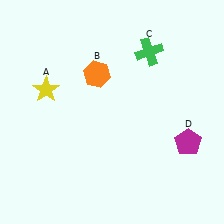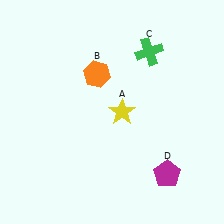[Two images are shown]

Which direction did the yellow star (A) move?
The yellow star (A) moved right.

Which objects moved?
The objects that moved are: the yellow star (A), the magenta pentagon (D).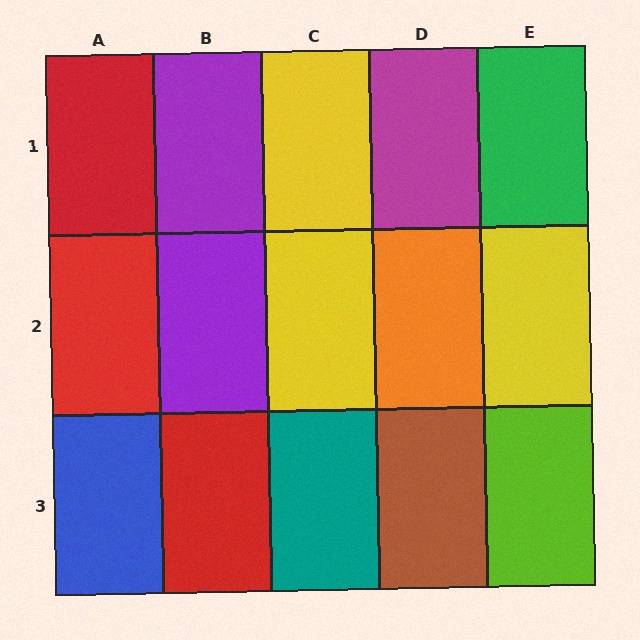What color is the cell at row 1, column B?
Purple.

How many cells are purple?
2 cells are purple.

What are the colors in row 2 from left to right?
Red, purple, yellow, orange, yellow.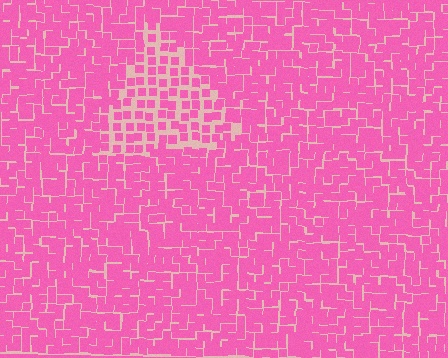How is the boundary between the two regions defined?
The boundary is defined by a change in element density (approximately 1.8x ratio). All elements are the same color, size, and shape.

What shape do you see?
I see a triangle.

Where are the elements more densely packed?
The elements are more densely packed outside the triangle boundary.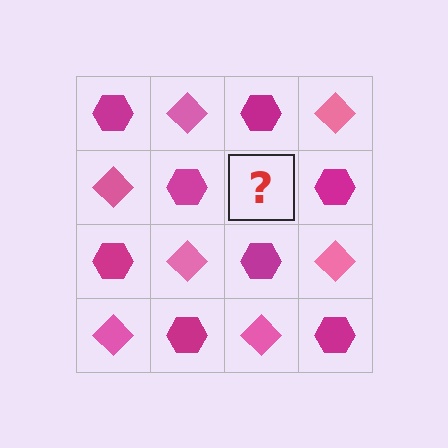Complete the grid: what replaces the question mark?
The question mark should be replaced with a pink diamond.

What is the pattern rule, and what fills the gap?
The rule is that it alternates magenta hexagon and pink diamond in a checkerboard pattern. The gap should be filled with a pink diamond.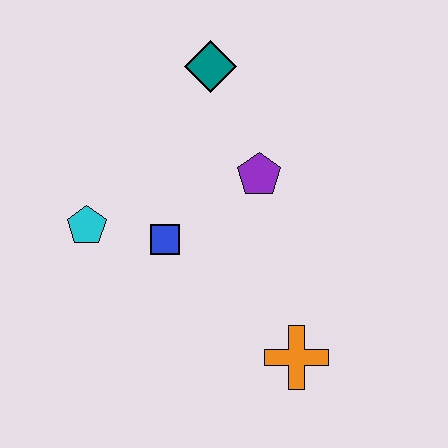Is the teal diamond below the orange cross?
No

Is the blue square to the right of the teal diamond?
No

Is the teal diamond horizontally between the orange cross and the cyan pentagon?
Yes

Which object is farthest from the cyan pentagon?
The orange cross is farthest from the cyan pentagon.